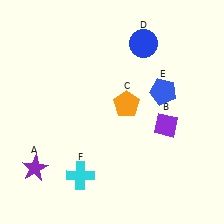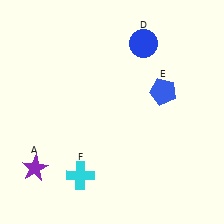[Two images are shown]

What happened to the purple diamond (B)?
The purple diamond (B) was removed in Image 2. It was in the bottom-right area of Image 1.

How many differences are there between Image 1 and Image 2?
There are 2 differences between the two images.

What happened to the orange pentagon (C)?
The orange pentagon (C) was removed in Image 2. It was in the top-right area of Image 1.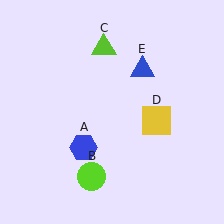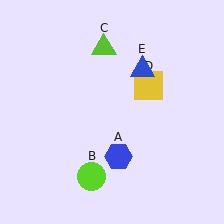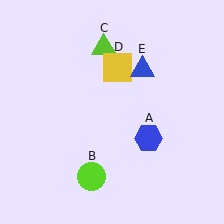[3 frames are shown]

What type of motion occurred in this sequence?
The blue hexagon (object A), yellow square (object D) rotated counterclockwise around the center of the scene.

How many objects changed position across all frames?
2 objects changed position: blue hexagon (object A), yellow square (object D).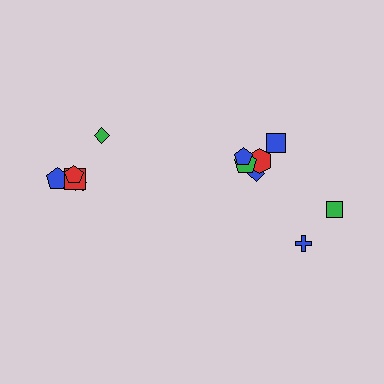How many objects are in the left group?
There are 5 objects.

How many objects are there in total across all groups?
There are 12 objects.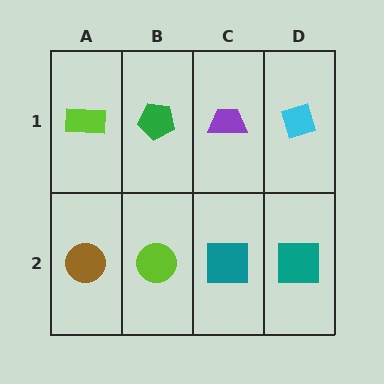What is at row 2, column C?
A teal square.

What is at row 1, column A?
A lime rectangle.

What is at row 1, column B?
A green pentagon.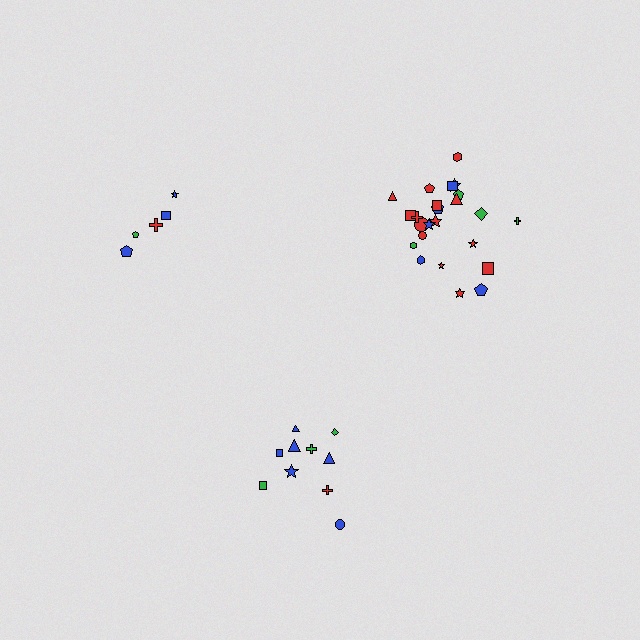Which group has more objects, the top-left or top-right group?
The top-right group.